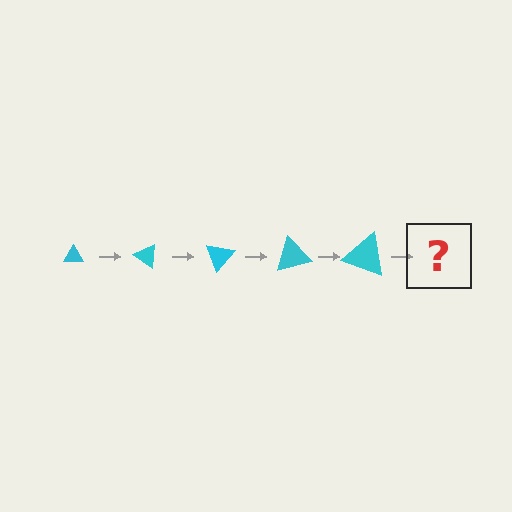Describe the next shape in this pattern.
It should be a triangle, larger than the previous one and rotated 175 degrees from the start.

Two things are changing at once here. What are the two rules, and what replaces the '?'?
The two rules are that the triangle grows larger each step and it rotates 35 degrees each step. The '?' should be a triangle, larger than the previous one and rotated 175 degrees from the start.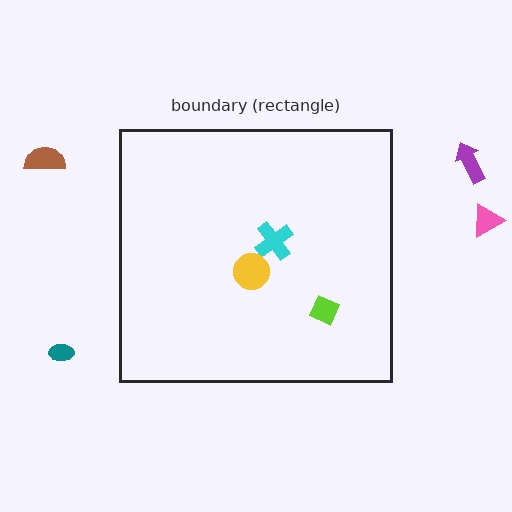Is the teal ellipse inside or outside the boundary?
Outside.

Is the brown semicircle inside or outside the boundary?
Outside.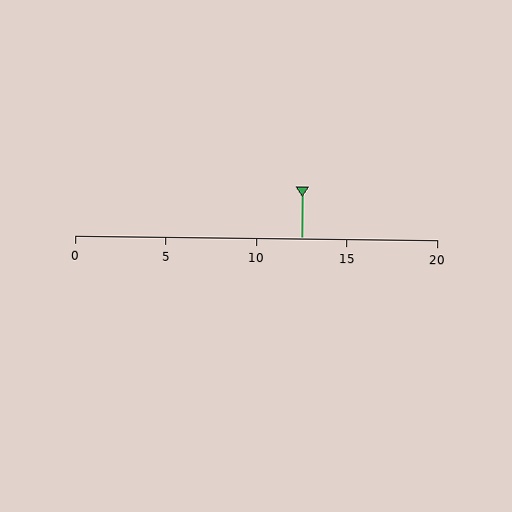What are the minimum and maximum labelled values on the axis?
The axis runs from 0 to 20.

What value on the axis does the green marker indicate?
The marker indicates approximately 12.5.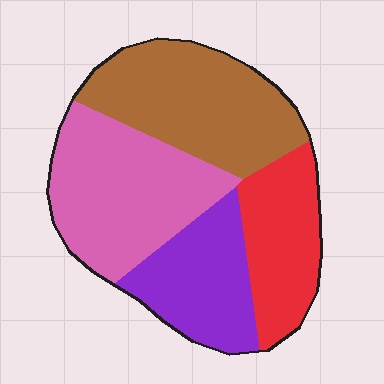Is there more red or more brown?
Brown.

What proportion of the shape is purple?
Purple takes up about one fifth (1/5) of the shape.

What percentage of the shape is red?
Red covers around 20% of the shape.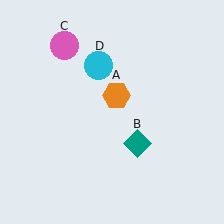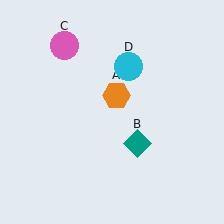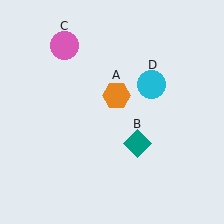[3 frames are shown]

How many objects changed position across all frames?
1 object changed position: cyan circle (object D).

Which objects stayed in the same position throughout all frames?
Orange hexagon (object A) and teal diamond (object B) and pink circle (object C) remained stationary.